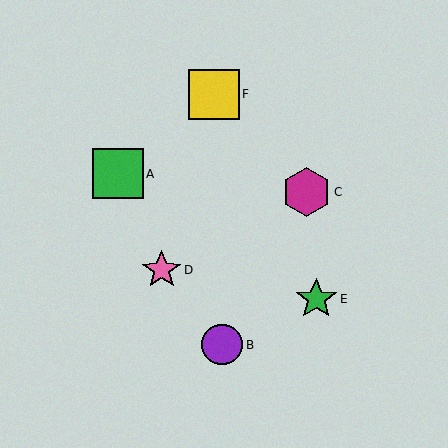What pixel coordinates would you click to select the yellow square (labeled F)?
Click at (214, 94) to select the yellow square F.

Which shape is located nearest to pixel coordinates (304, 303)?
The green star (labeled E) at (316, 299) is nearest to that location.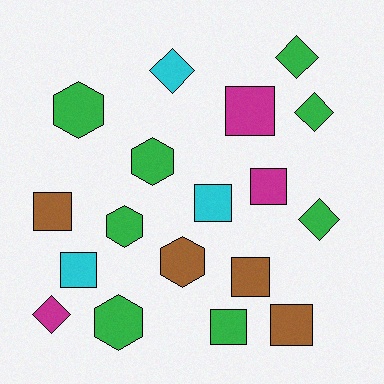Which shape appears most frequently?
Square, with 8 objects.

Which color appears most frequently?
Green, with 8 objects.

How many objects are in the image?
There are 18 objects.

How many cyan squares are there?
There are 2 cyan squares.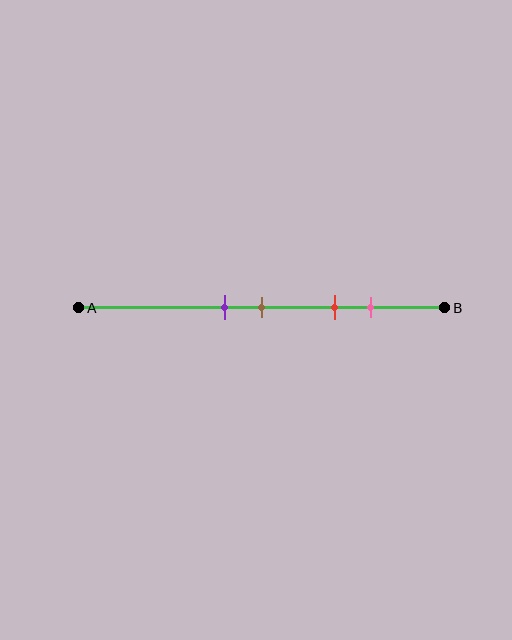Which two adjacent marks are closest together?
The purple and brown marks are the closest adjacent pair.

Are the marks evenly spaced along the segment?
No, the marks are not evenly spaced.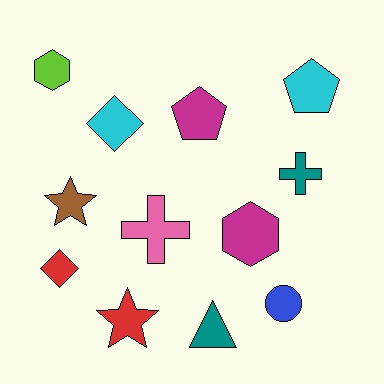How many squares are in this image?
There are no squares.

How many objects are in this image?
There are 12 objects.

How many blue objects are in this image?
There is 1 blue object.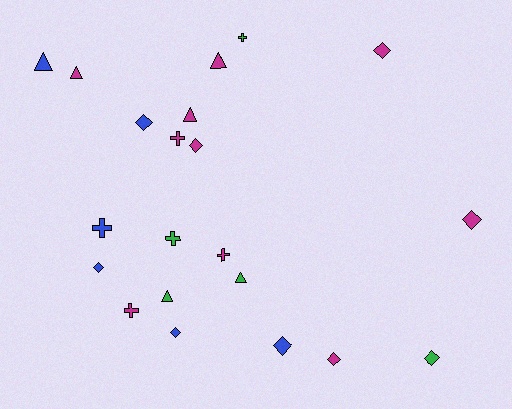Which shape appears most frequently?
Diamond, with 9 objects.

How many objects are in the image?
There are 21 objects.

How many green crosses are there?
There are 2 green crosses.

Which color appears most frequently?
Magenta, with 10 objects.